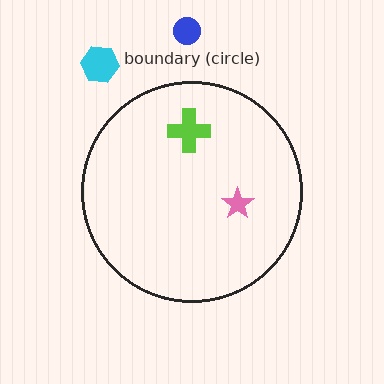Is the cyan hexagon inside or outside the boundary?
Outside.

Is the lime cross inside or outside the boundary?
Inside.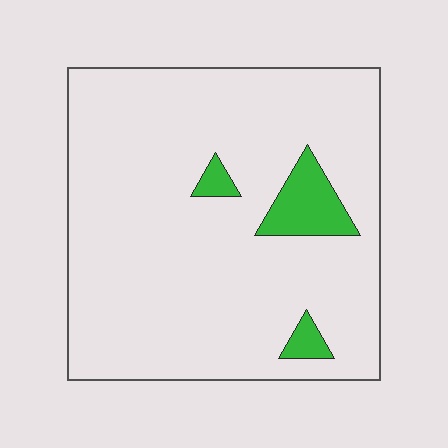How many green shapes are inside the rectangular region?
3.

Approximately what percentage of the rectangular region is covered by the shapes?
Approximately 10%.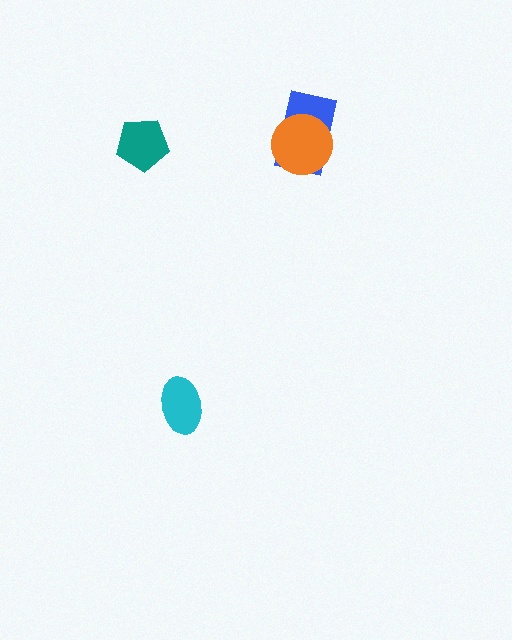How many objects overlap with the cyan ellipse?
0 objects overlap with the cyan ellipse.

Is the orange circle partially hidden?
No, no other shape covers it.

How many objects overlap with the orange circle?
1 object overlaps with the orange circle.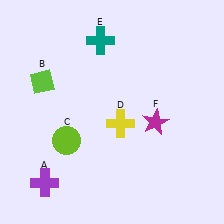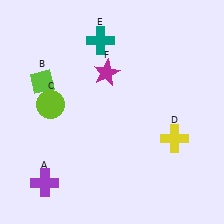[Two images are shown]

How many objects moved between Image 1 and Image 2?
3 objects moved between the two images.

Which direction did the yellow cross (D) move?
The yellow cross (D) moved right.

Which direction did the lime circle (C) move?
The lime circle (C) moved up.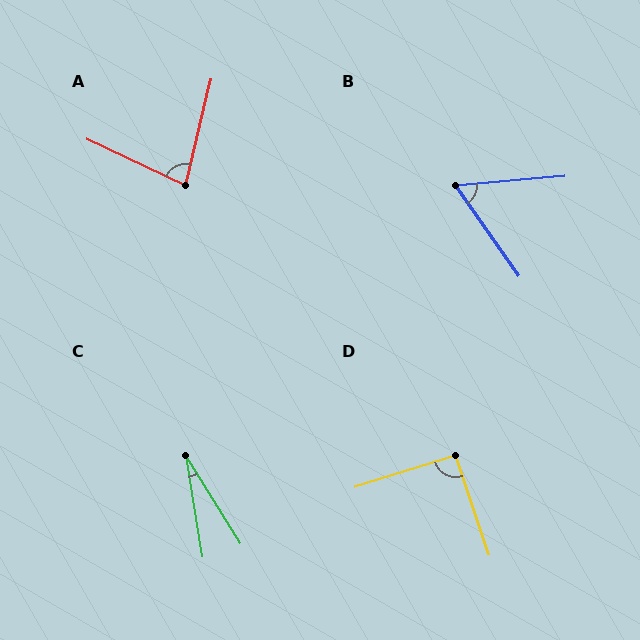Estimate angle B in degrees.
Approximately 60 degrees.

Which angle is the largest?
D, at approximately 91 degrees.